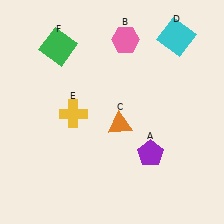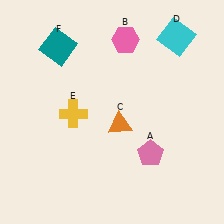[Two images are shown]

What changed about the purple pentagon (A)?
In Image 1, A is purple. In Image 2, it changed to pink.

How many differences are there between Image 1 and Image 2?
There are 2 differences between the two images.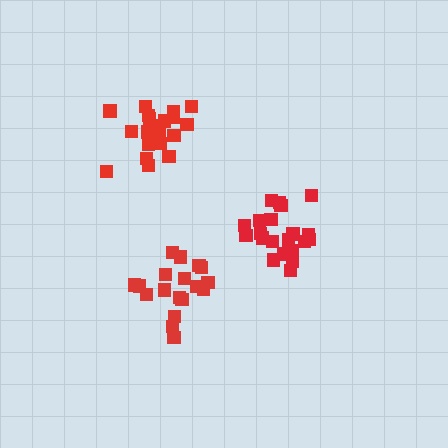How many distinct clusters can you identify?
There are 3 distinct clusters.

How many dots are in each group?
Group 1: 20 dots, Group 2: 18 dots, Group 3: 21 dots (59 total).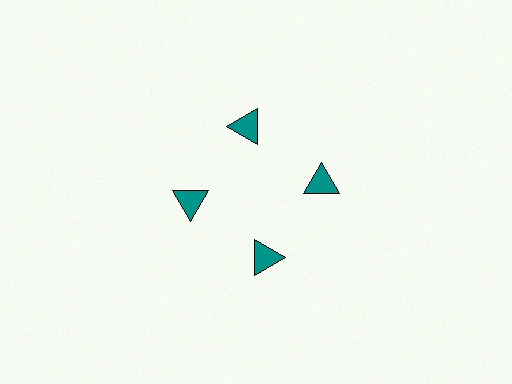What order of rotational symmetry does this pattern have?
This pattern has 4-fold rotational symmetry.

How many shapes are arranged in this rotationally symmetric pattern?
There are 4 shapes, arranged in 4 groups of 1.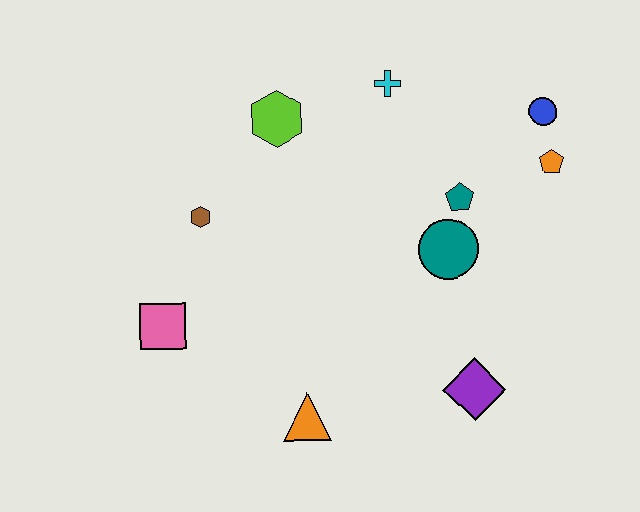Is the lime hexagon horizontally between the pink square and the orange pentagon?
Yes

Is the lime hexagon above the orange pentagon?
Yes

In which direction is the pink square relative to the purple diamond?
The pink square is to the left of the purple diamond.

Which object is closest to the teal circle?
The teal pentagon is closest to the teal circle.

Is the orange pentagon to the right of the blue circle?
Yes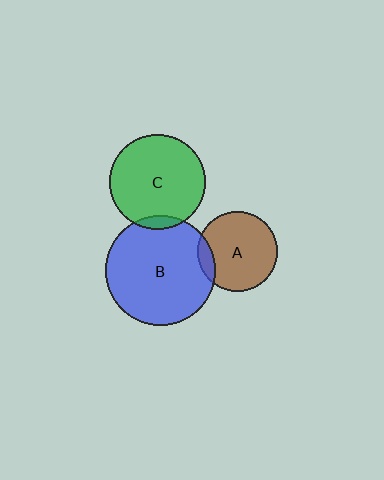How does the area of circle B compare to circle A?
Approximately 1.9 times.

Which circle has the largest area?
Circle B (blue).